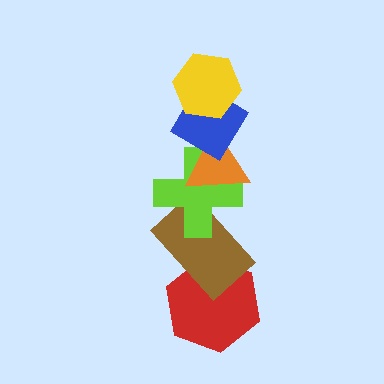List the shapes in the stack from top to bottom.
From top to bottom: the yellow hexagon, the blue diamond, the orange triangle, the lime cross, the brown rectangle, the red hexagon.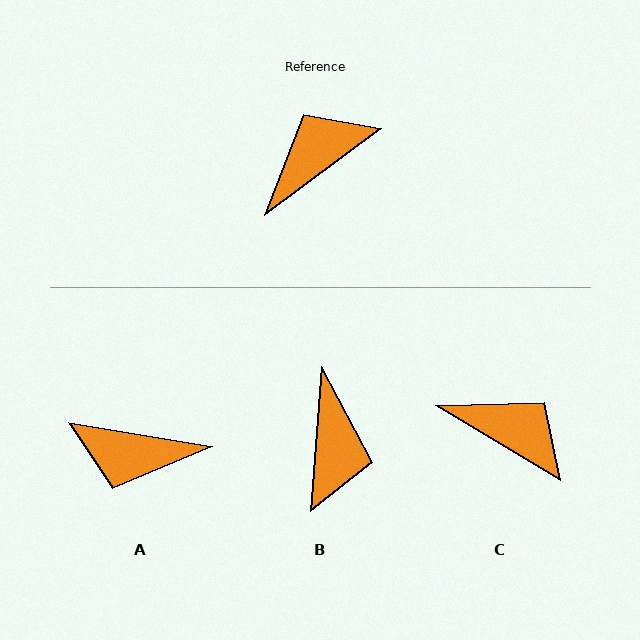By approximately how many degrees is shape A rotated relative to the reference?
Approximately 134 degrees counter-clockwise.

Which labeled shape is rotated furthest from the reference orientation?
A, about 134 degrees away.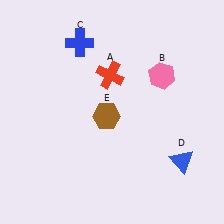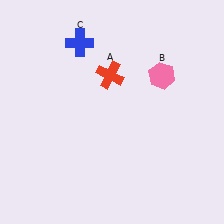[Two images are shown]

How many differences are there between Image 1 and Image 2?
There are 2 differences between the two images.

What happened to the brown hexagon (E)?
The brown hexagon (E) was removed in Image 2. It was in the bottom-left area of Image 1.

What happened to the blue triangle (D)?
The blue triangle (D) was removed in Image 2. It was in the bottom-right area of Image 1.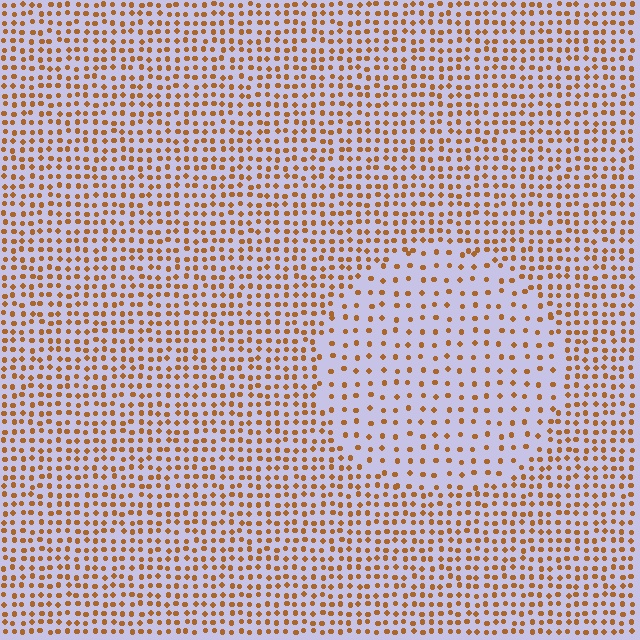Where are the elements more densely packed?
The elements are more densely packed outside the circle boundary.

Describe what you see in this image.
The image contains small brown elements arranged at two different densities. A circle-shaped region is visible where the elements are less densely packed than the surrounding area.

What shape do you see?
I see a circle.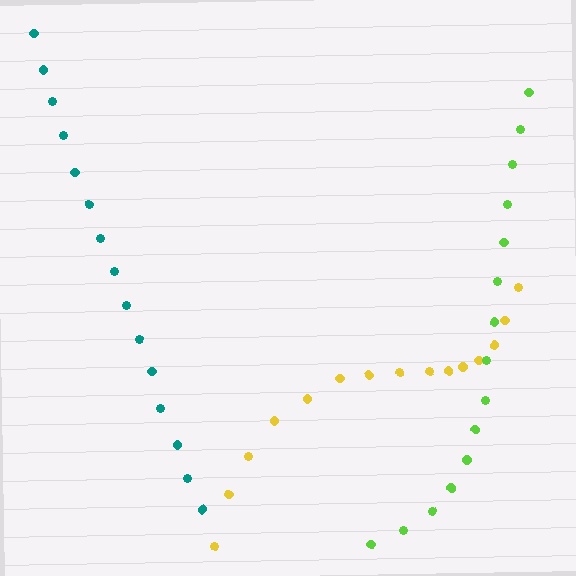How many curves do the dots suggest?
There are 3 distinct paths.